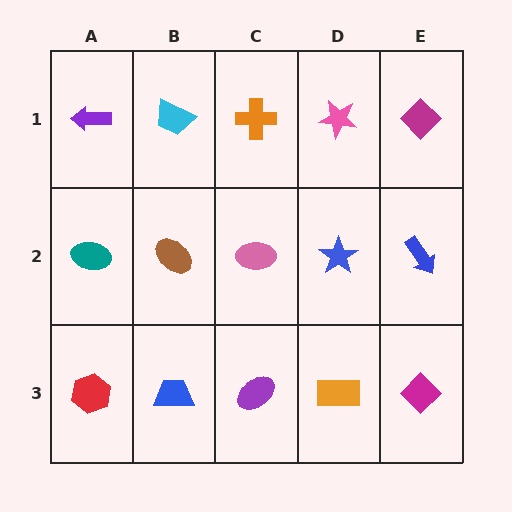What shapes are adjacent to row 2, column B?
A cyan trapezoid (row 1, column B), a blue trapezoid (row 3, column B), a teal ellipse (row 2, column A), a pink ellipse (row 2, column C).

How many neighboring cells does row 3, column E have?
2.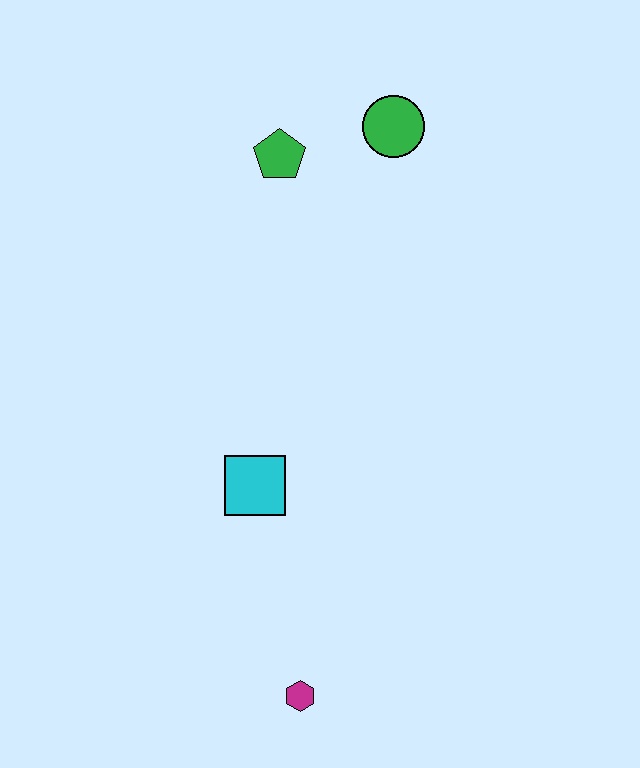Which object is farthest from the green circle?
The magenta hexagon is farthest from the green circle.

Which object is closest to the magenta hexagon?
The cyan square is closest to the magenta hexagon.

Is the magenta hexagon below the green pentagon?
Yes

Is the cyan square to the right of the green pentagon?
No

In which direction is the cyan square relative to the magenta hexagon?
The cyan square is above the magenta hexagon.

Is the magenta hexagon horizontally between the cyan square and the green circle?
Yes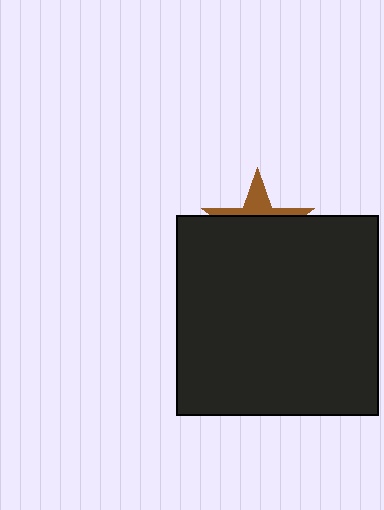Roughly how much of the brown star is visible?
A small part of it is visible (roughly 33%).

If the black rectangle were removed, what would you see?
You would see the complete brown star.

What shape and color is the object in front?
The object in front is a black rectangle.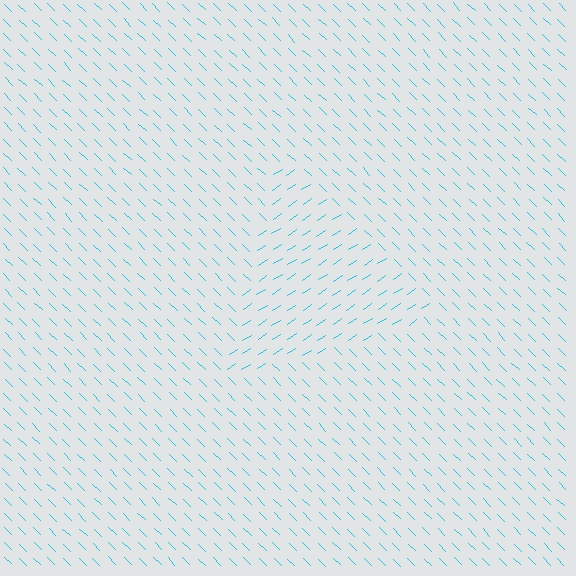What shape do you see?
I see a triangle.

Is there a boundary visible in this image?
Yes, there is a texture boundary formed by a change in line orientation.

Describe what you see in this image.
The image is filled with small cyan line segments. A triangle region in the image has lines oriented differently from the surrounding lines, creating a visible texture boundary.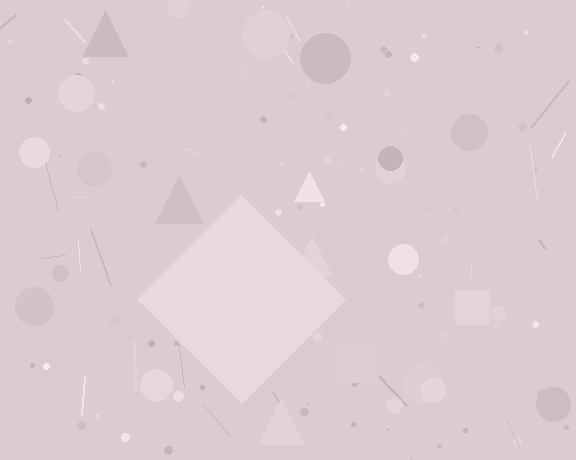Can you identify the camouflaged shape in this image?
The camouflaged shape is a diamond.